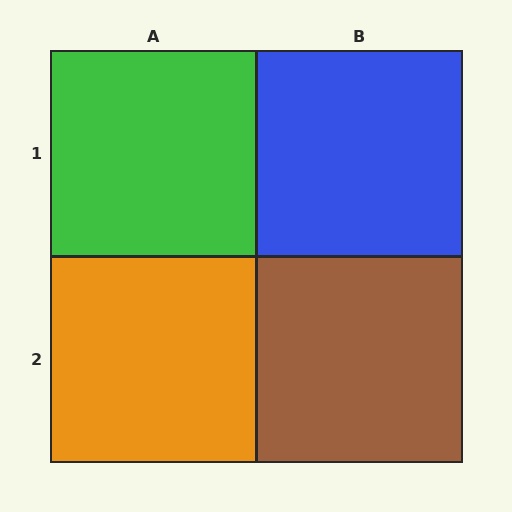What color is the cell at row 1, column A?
Green.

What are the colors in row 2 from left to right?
Orange, brown.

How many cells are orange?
1 cell is orange.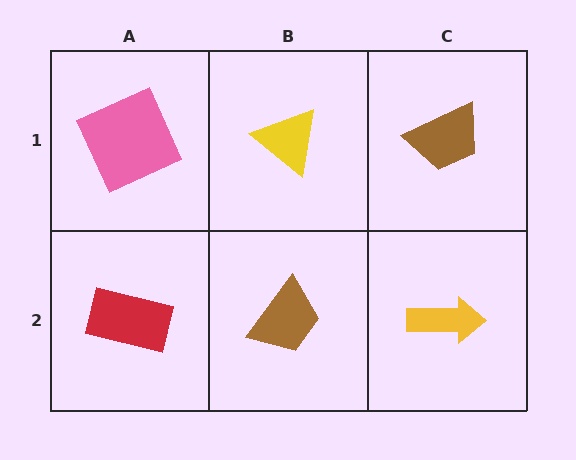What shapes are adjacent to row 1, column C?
A yellow arrow (row 2, column C), a yellow triangle (row 1, column B).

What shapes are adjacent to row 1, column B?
A brown trapezoid (row 2, column B), a pink square (row 1, column A), a brown trapezoid (row 1, column C).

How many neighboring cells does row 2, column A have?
2.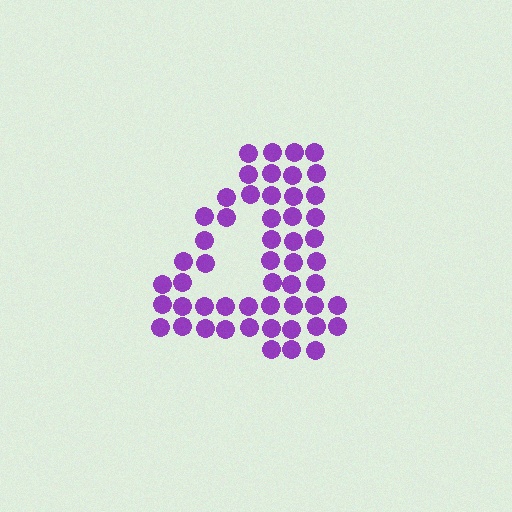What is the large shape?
The large shape is the digit 4.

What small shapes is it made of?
It is made of small circles.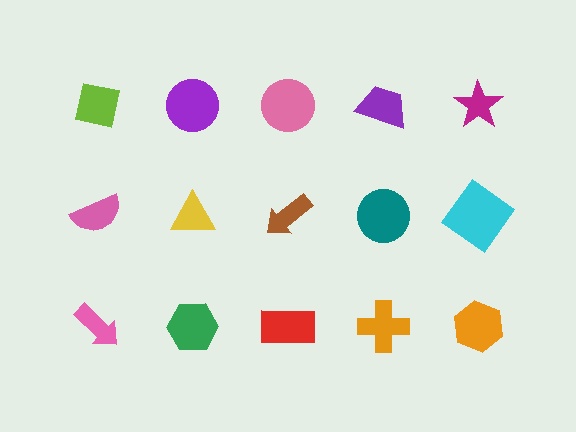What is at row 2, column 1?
A pink semicircle.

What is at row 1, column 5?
A magenta star.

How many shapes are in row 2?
5 shapes.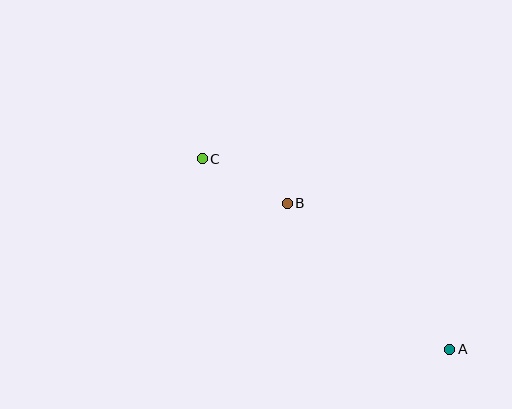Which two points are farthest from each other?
Points A and C are farthest from each other.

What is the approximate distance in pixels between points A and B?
The distance between A and B is approximately 218 pixels.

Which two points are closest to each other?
Points B and C are closest to each other.